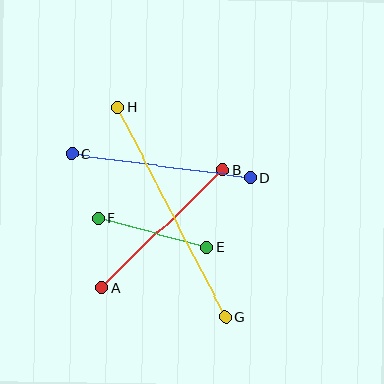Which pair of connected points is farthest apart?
Points G and H are farthest apart.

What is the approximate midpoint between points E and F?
The midpoint is at approximately (152, 233) pixels.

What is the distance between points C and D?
The distance is approximately 180 pixels.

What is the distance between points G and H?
The distance is approximately 236 pixels.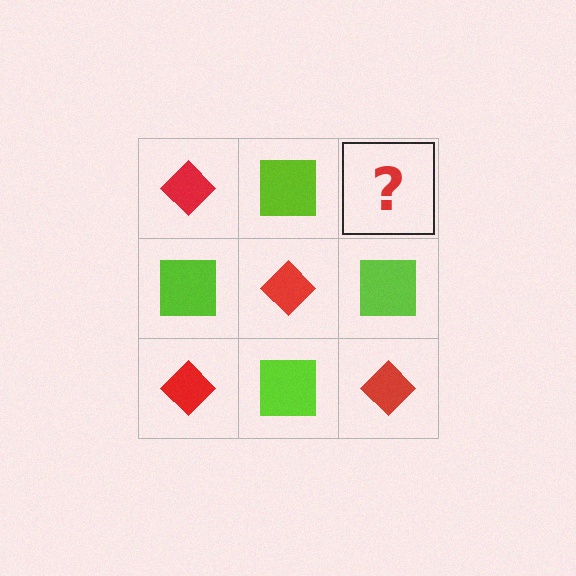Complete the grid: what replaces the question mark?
The question mark should be replaced with a red diamond.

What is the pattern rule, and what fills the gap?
The rule is that it alternates red diamond and lime square in a checkerboard pattern. The gap should be filled with a red diamond.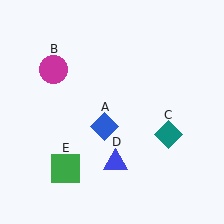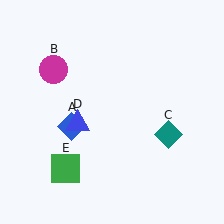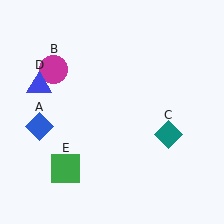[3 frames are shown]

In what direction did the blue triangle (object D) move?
The blue triangle (object D) moved up and to the left.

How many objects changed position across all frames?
2 objects changed position: blue diamond (object A), blue triangle (object D).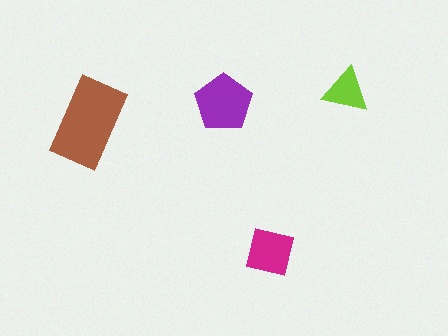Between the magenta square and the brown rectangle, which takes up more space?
The brown rectangle.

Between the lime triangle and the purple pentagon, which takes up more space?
The purple pentagon.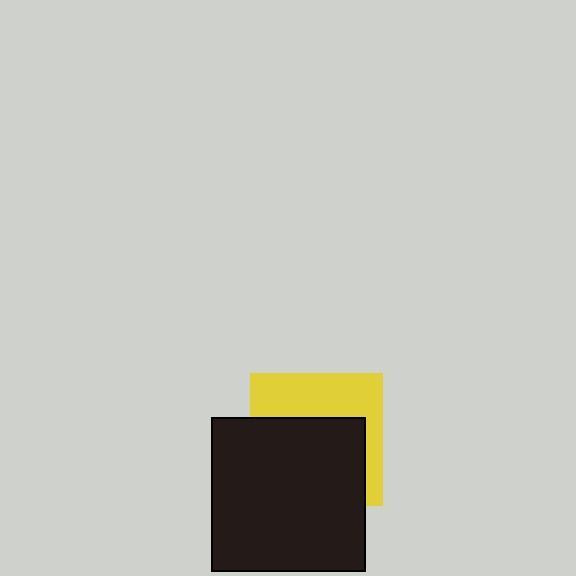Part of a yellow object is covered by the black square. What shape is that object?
It is a square.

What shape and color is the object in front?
The object in front is a black square.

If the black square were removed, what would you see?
You would see the complete yellow square.